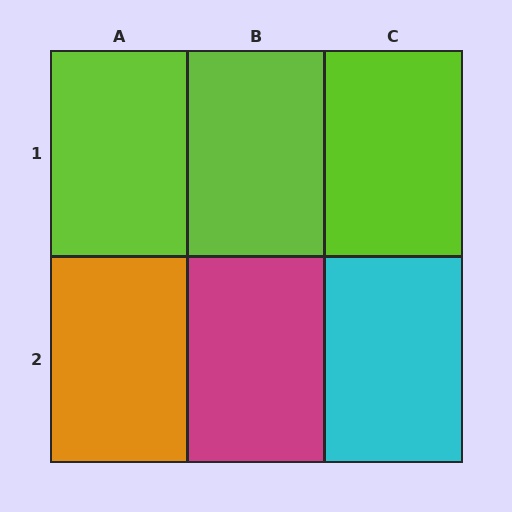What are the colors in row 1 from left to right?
Lime, lime, lime.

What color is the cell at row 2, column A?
Orange.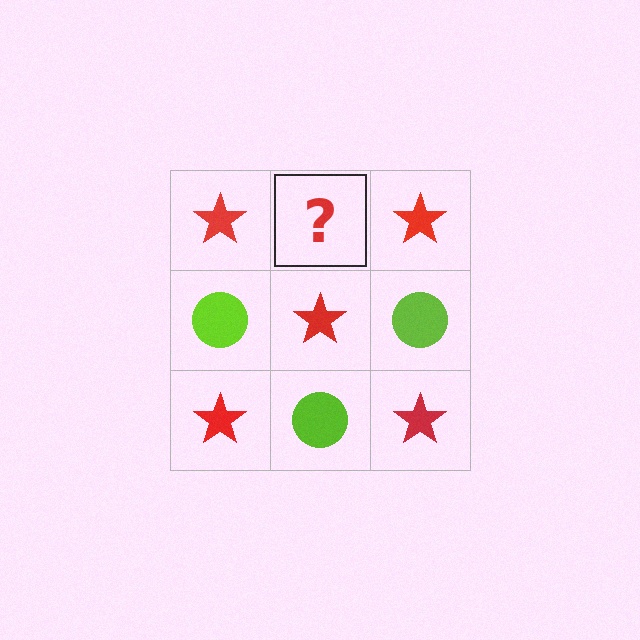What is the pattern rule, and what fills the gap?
The rule is that it alternates red star and lime circle in a checkerboard pattern. The gap should be filled with a lime circle.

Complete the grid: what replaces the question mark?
The question mark should be replaced with a lime circle.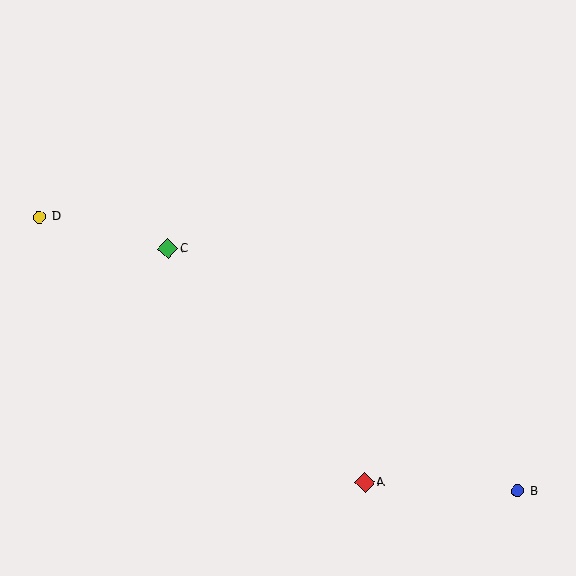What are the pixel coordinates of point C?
Point C is at (168, 249).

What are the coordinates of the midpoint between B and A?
The midpoint between B and A is at (441, 487).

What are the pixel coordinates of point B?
Point B is at (518, 491).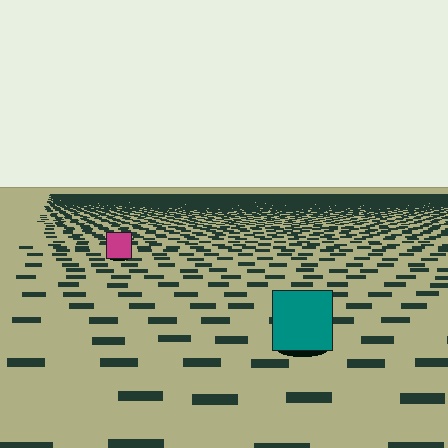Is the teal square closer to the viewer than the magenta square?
Yes. The teal square is closer — you can tell from the texture gradient: the ground texture is coarser near it.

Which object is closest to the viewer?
The teal square is closest. The texture marks near it are larger and more spread out.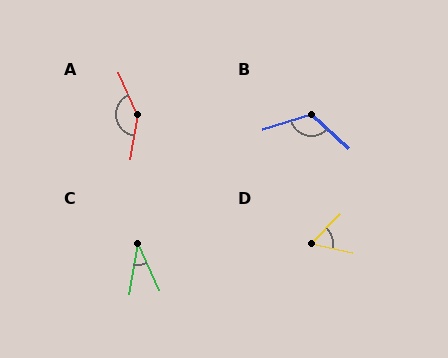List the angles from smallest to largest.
C (34°), D (58°), B (119°), A (147°).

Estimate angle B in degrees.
Approximately 119 degrees.